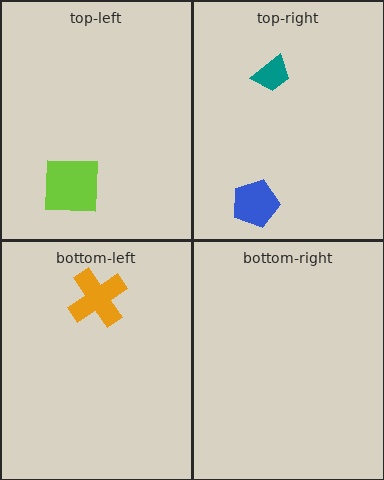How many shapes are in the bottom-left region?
1.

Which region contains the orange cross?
The bottom-left region.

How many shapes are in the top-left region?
1.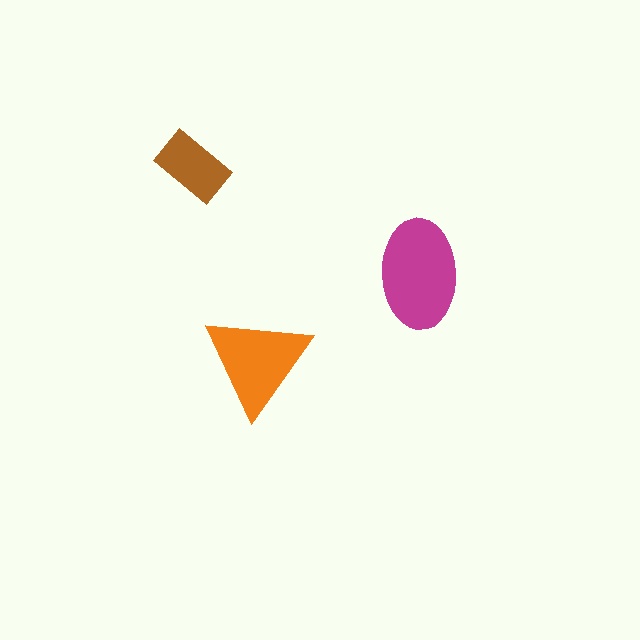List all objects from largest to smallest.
The magenta ellipse, the orange triangle, the brown rectangle.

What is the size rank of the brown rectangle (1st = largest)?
3rd.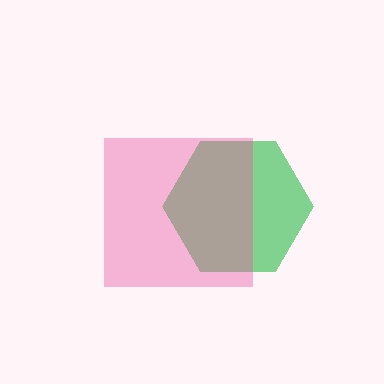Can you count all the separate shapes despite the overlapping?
Yes, there are 2 separate shapes.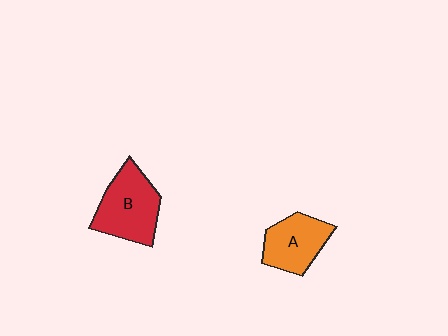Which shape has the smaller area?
Shape A (orange).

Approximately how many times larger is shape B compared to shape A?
Approximately 1.3 times.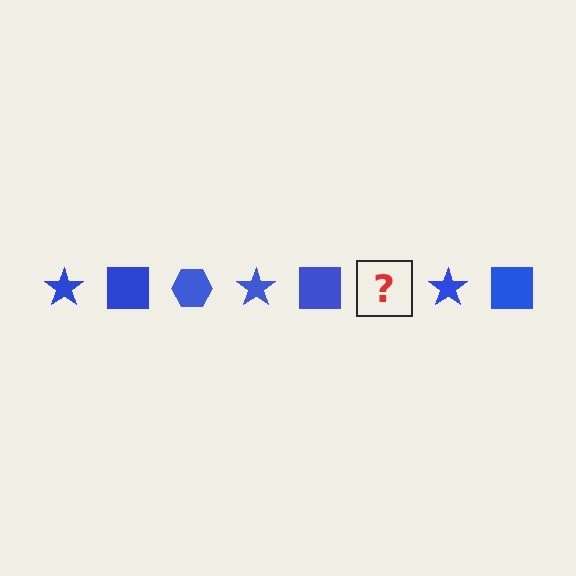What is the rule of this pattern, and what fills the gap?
The rule is that the pattern cycles through star, square, hexagon shapes in blue. The gap should be filled with a blue hexagon.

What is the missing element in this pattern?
The missing element is a blue hexagon.